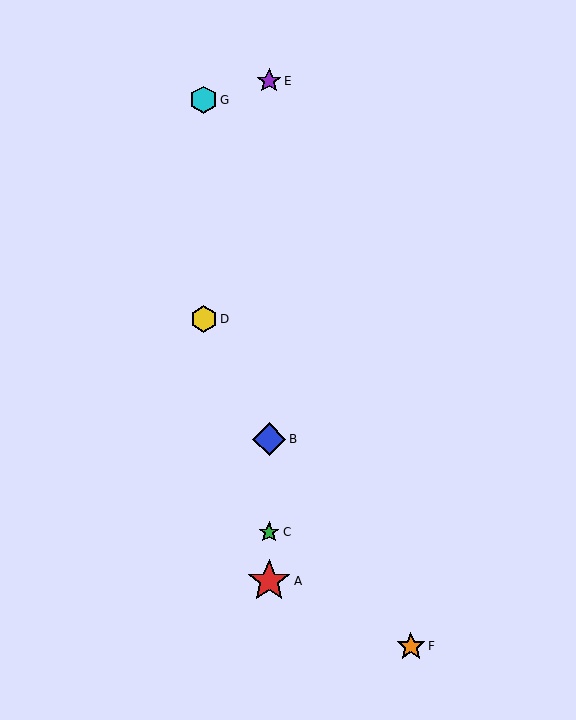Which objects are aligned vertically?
Objects A, B, C, E are aligned vertically.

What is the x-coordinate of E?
Object E is at x≈269.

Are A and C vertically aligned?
Yes, both are at x≈269.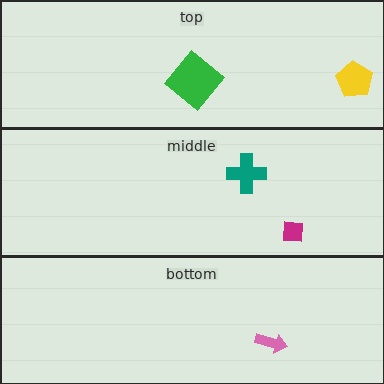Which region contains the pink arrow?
The bottom region.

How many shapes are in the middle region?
2.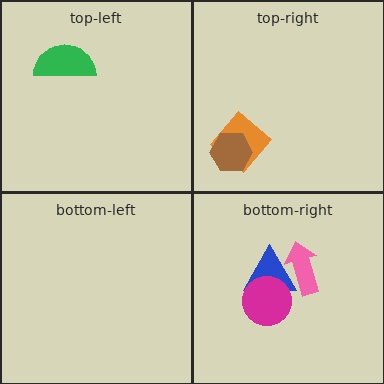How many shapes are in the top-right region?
2.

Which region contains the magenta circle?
The bottom-right region.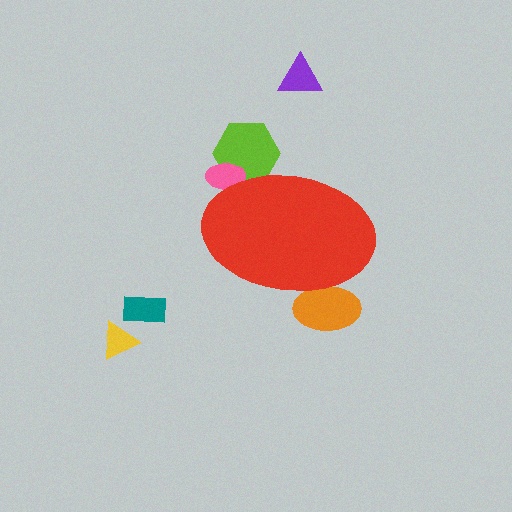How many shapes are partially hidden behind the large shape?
3 shapes are partially hidden.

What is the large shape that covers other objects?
A red ellipse.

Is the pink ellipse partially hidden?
Yes, the pink ellipse is partially hidden behind the red ellipse.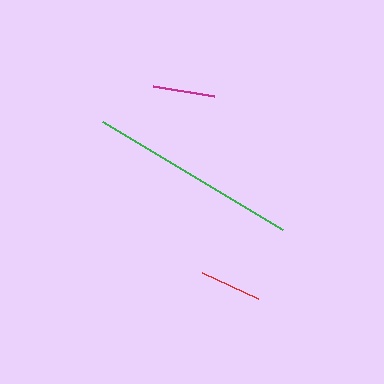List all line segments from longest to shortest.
From longest to shortest: green, red, magenta.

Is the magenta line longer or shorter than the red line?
The red line is longer than the magenta line.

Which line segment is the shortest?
The magenta line is the shortest at approximately 61 pixels.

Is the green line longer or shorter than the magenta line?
The green line is longer than the magenta line.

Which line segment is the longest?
The green line is the longest at approximately 210 pixels.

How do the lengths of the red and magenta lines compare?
The red and magenta lines are approximately the same length.